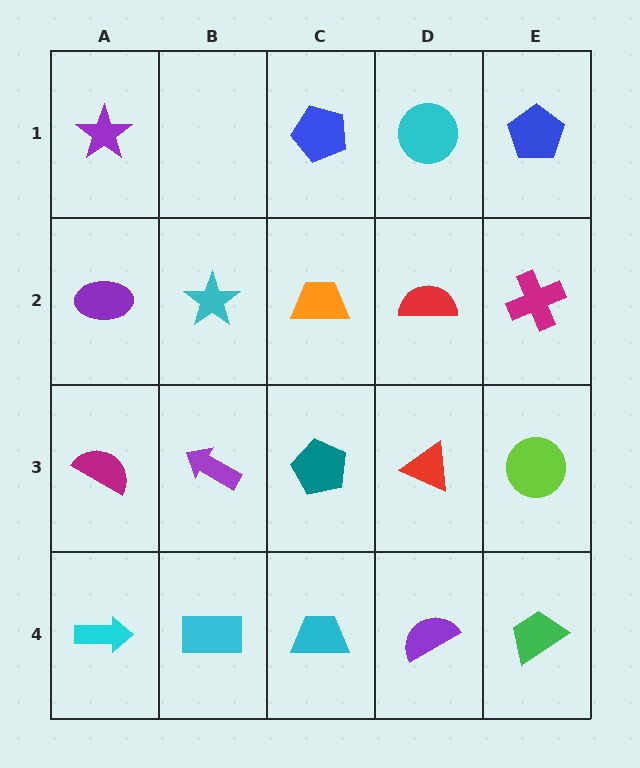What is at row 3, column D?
A red triangle.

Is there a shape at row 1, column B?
No, that cell is empty.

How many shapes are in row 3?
5 shapes.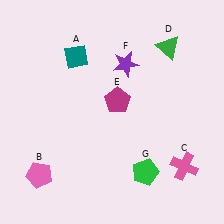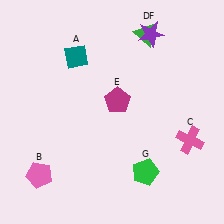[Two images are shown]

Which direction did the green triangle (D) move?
The green triangle (D) moved left.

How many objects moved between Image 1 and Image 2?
3 objects moved between the two images.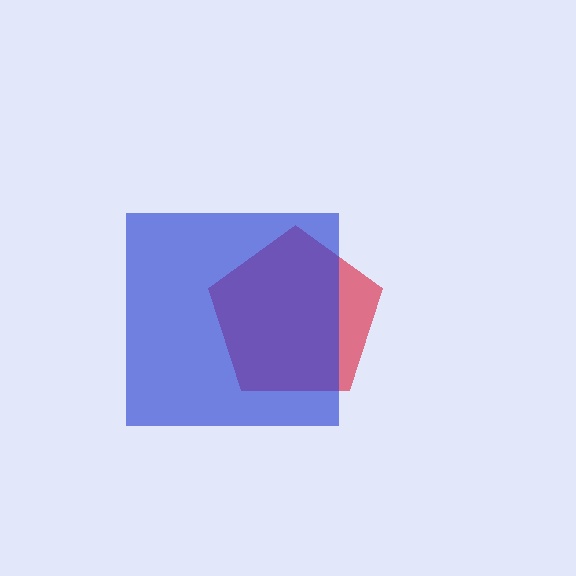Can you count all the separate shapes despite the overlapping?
Yes, there are 2 separate shapes.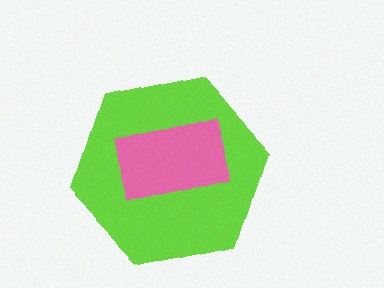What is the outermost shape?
The lime hexagon.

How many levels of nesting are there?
2.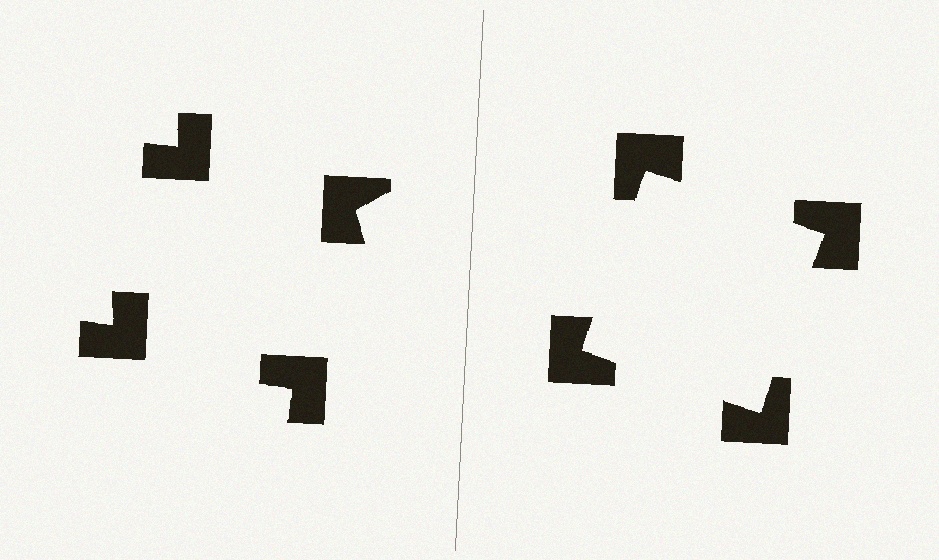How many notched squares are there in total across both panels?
8 — 4 on each side.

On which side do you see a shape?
An illusory square appears on the right side. On the left side the wedge cuts are rotated, so no coherent shape forms.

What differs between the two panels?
The notched squares are positioned identically on both sides; only the wedge orientations differ. On the right they align to a square; on the left they are misaligned.